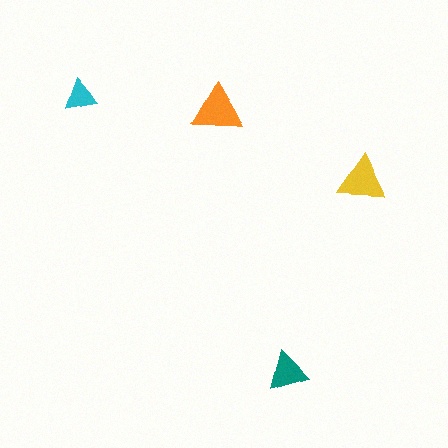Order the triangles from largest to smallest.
the orange one, the yellow one, the teal one, the cyan one.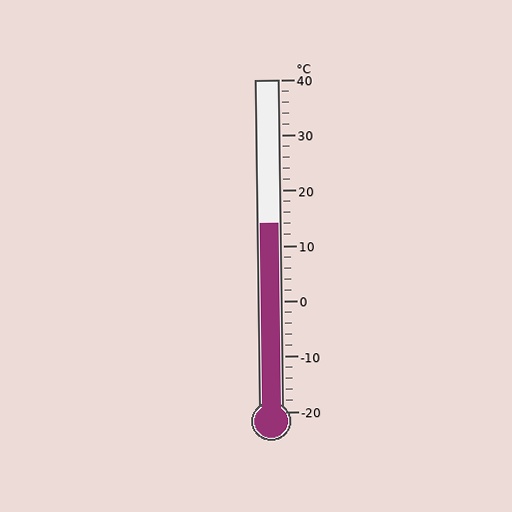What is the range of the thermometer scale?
The thermometer scale ranges from -20°C to 40°C.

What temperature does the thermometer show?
The thermometer shows approximately 14°C.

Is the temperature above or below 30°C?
The temperature is below 30°C.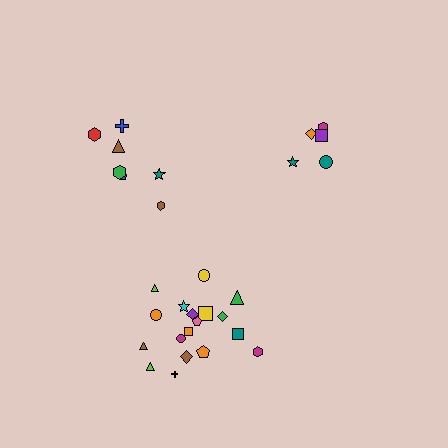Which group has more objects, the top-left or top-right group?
The top-left group.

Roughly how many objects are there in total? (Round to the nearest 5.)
Roughly 30 objects in total.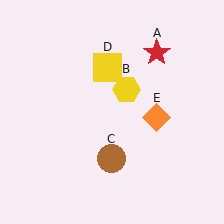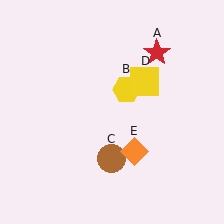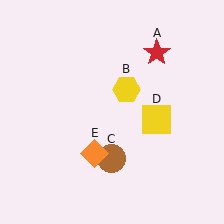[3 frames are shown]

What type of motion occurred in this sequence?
The yellow square (object D), orange diamond (object E) rotated clockwise around the center of the scene.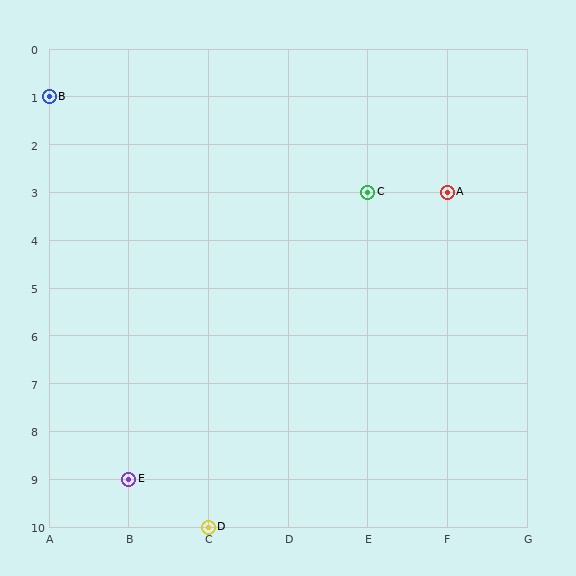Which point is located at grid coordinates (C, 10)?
Point D is at (C, 10).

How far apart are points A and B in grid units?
Points A and B are 5 columns and 2 rows apart (about 5.4 grid units diagonally).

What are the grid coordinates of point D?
Point D is at grid coordinates (C, 10).